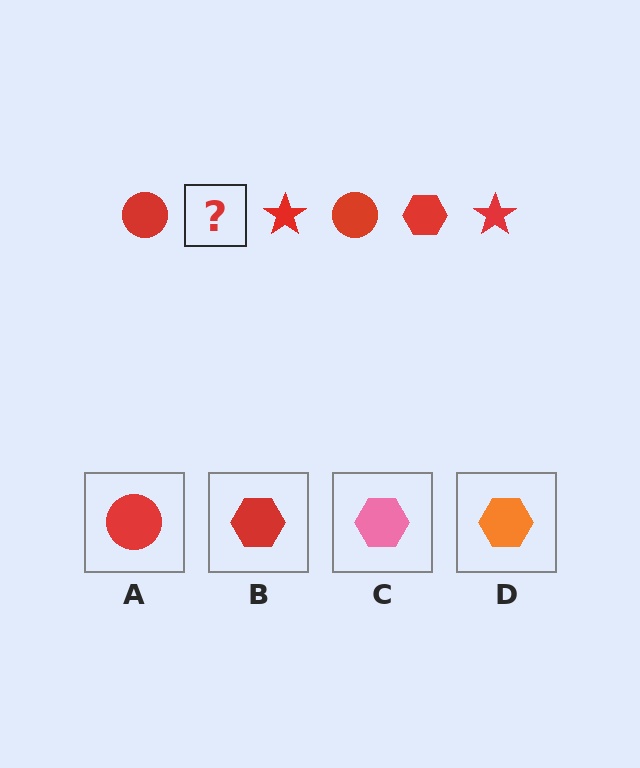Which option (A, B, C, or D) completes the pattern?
B.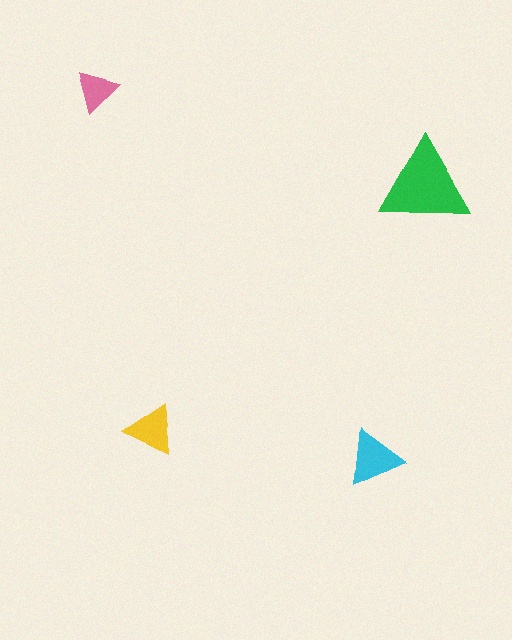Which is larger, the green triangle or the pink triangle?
The green one.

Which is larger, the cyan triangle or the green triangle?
The green one.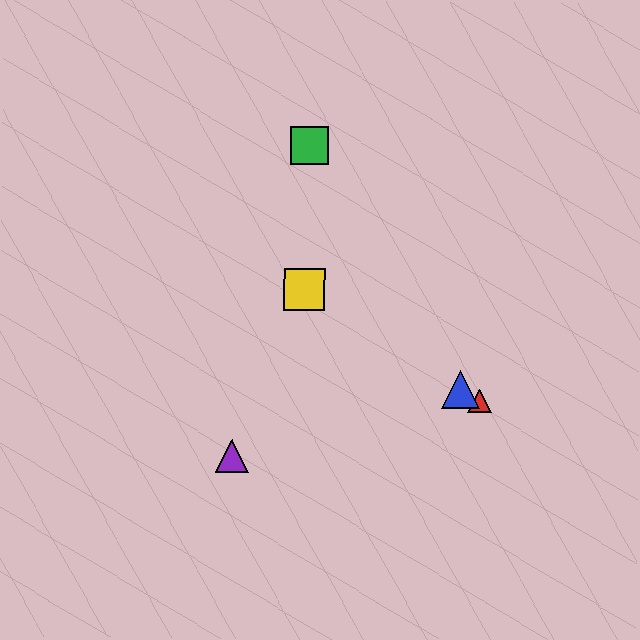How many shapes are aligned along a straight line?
3 shapes (the red triangle, the blue triangle, the yellow square) are aligned along a straight line.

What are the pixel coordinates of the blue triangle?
The blue triangle is at (461, 389).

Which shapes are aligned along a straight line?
The red triangle, the blue triangle, the yellow square are aligned along a straight line.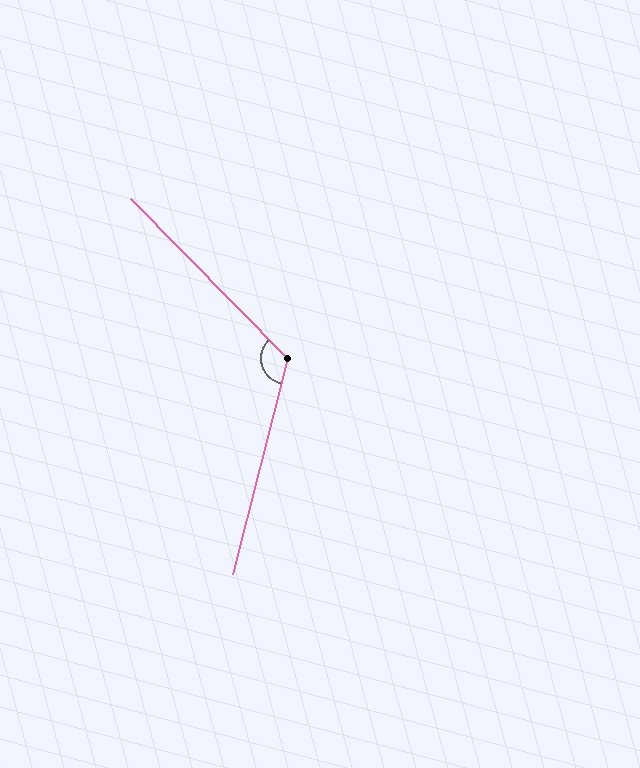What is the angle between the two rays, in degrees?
Approximately 121 degrees.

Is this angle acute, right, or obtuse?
It is obtuse.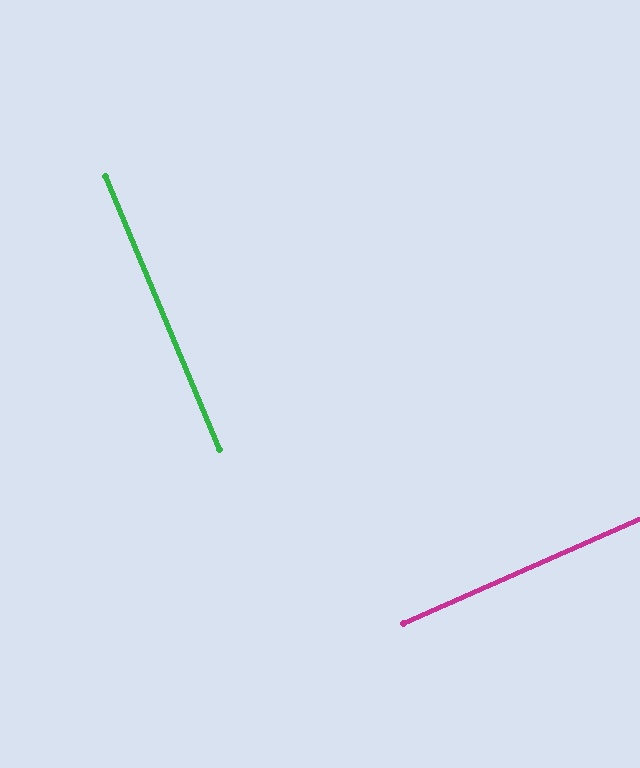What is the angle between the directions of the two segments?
Approximately 89 degrees.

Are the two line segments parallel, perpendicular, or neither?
Perpendicular — they meet at approximately 89°.